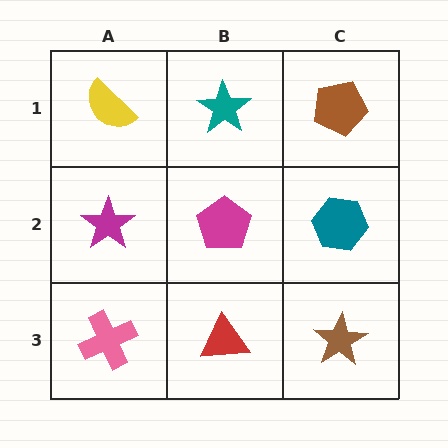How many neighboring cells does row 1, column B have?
3.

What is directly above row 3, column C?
A teal hexagon.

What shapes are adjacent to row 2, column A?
A yellow semicircle (row 1, column A), a pink cross (row 3, column A), a magenta pentagon (row 2, column B).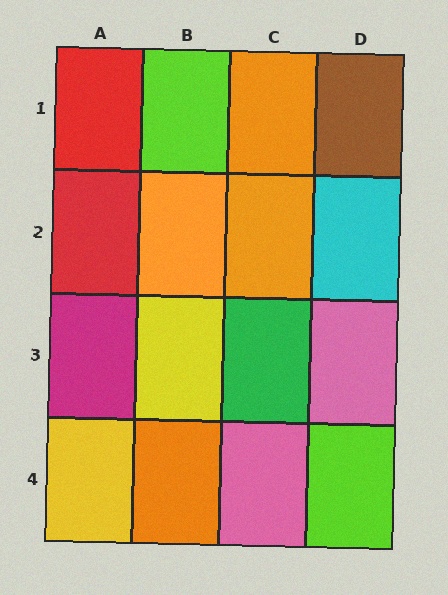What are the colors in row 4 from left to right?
Yellow, orange, pink, lime.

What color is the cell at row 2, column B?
Orange.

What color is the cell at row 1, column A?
Red.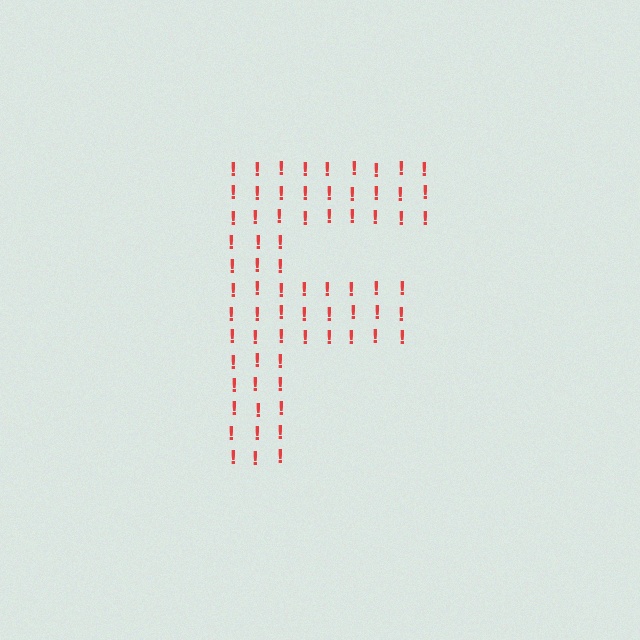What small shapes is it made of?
It is made of small exclamation marks.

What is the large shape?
The large shape is the letter F.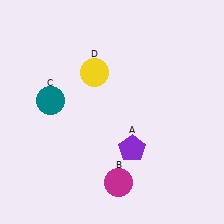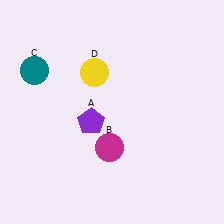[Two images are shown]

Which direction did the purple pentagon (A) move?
The purple pentagon (A) moved left.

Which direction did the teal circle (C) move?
The teal circle (C) moved up.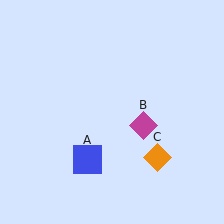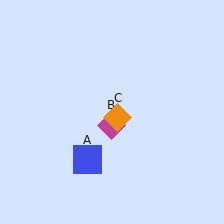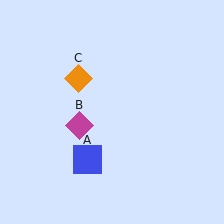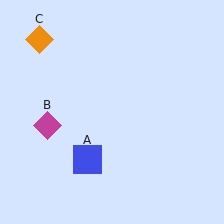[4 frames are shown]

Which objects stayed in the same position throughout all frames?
Blue square (object A) remained stationary.